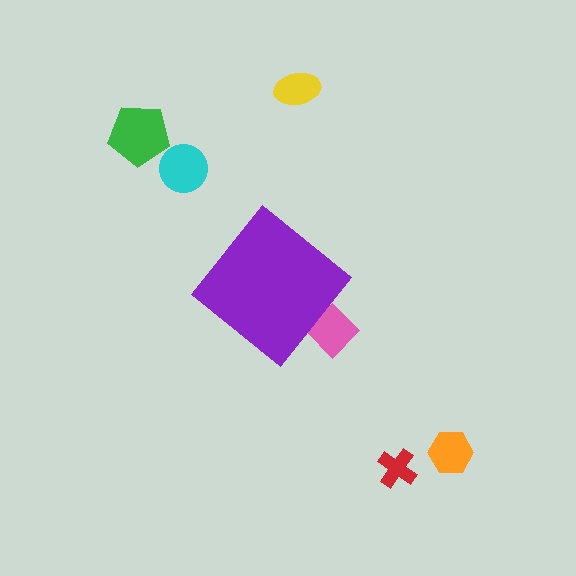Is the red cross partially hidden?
No, the red cross is fully visible.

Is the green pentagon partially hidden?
No, the green pentagon is fully visible.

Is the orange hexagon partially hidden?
No, the orange hexagon is fully visible.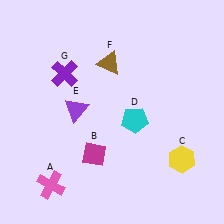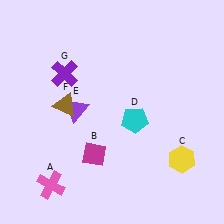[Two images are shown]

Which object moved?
The brown triangle (F) moved left.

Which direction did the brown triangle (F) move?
The brown triangle (F) moved left.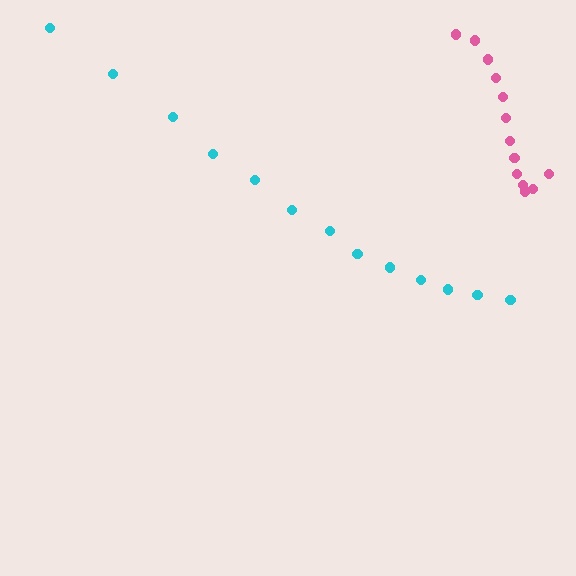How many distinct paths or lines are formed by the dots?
There are 2 distinct paths.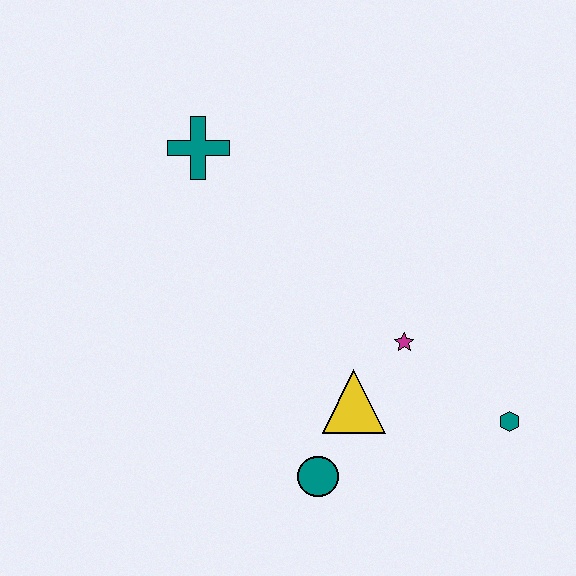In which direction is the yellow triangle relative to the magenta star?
The yellow triangle is below the magenta star.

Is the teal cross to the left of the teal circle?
Yes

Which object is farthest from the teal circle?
The teal cross is farthest from the teal circle.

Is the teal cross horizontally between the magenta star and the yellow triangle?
No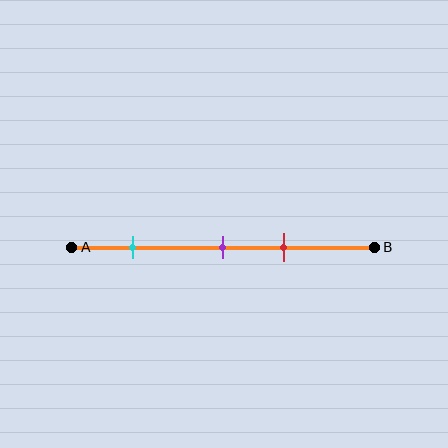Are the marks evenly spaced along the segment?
No, the marks are not evenly spaced.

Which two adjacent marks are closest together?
The purple and red marks are the closest adjacent pair.